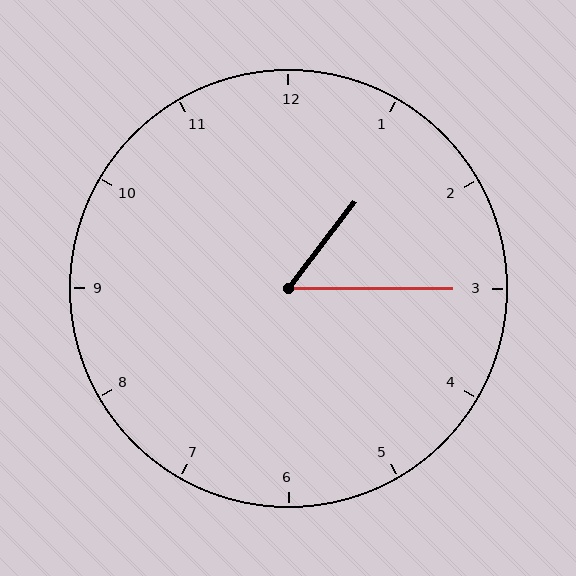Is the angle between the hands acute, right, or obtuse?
It is acute.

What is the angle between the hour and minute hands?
Approximately 52 degrees.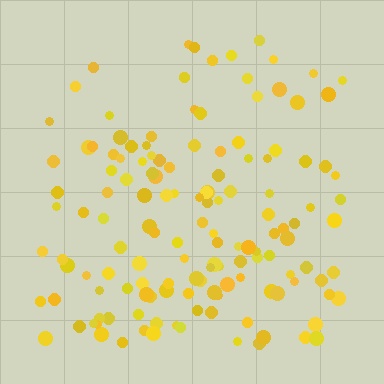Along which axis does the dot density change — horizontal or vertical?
Vertical.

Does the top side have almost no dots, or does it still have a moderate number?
Still a moderate number, just noticeably fewer than the bottom.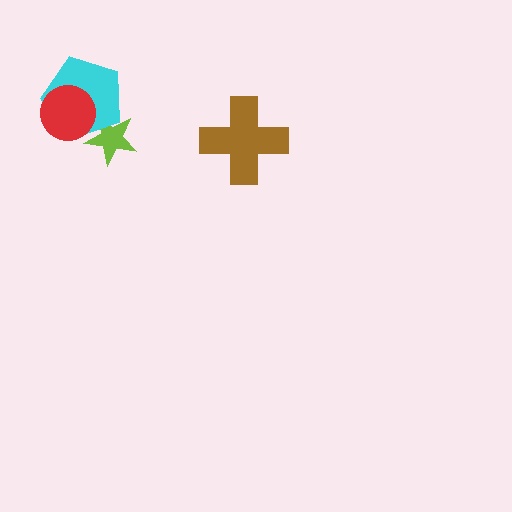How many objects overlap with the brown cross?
0 objects overlap with the brown cross.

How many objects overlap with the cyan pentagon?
2 objects overlap with the cyan pentagon.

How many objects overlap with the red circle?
1 object overlaps with the red circle.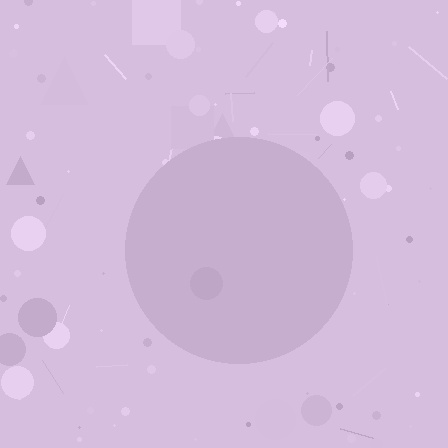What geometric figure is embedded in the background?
A circle is embedded in the background.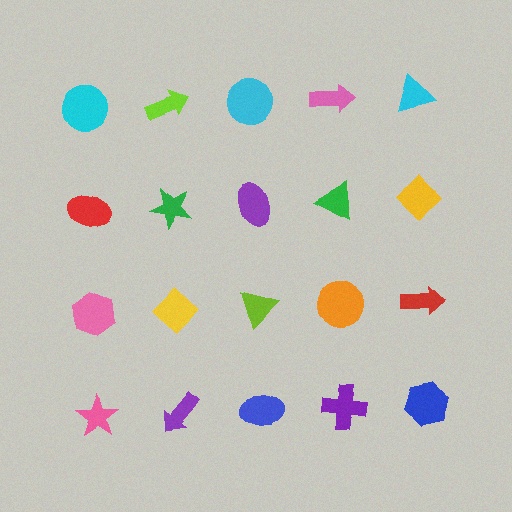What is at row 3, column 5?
A red arrow.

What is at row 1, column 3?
A cyan circle.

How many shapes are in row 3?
5 shapes.